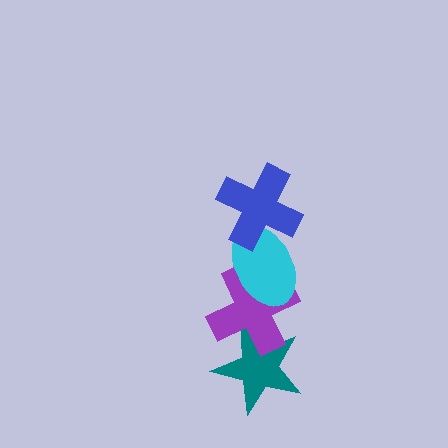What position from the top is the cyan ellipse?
The cyan ellipse is 2nd from the top.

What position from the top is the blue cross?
The blue cross is 1st from the top.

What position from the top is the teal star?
The teal star is 4th from the top.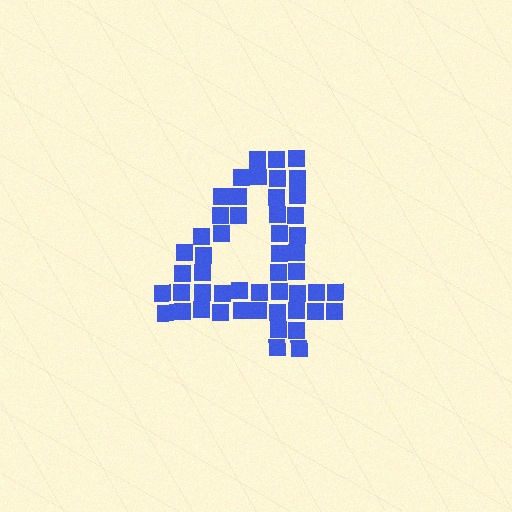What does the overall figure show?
The overall figure shows the digit 4.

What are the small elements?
The small elements are squares.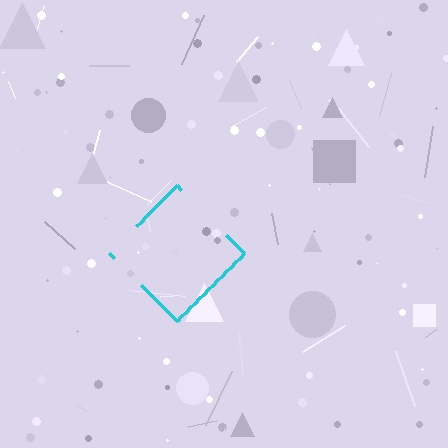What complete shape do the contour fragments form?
The contour fragments form a diamond.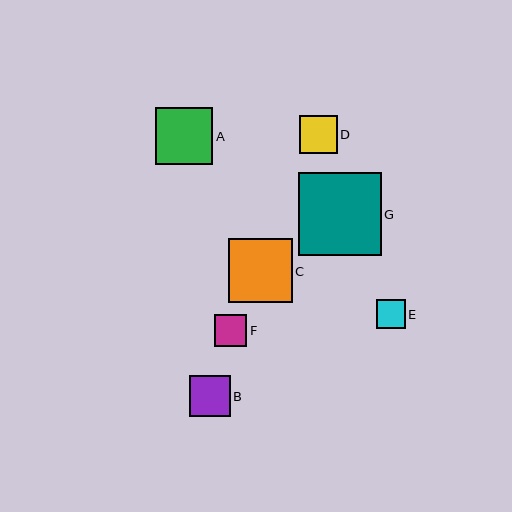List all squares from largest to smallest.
From largest to smallest: G, C, A, B, D, F, E.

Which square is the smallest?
Square E is the smallest with a size of approximately 28 pixels.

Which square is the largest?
Square G is the largest with a size of approximately 83 pixels.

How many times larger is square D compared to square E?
Square D is approximately 1.3 times the size of square E.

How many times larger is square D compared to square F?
Square D is approximately 1.1 times the size of square F.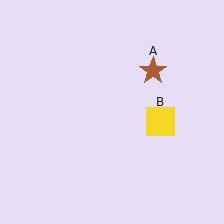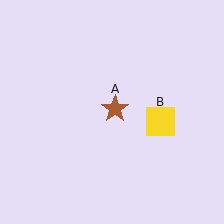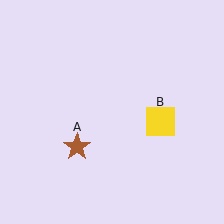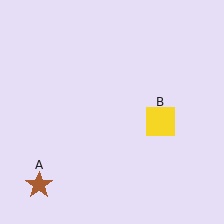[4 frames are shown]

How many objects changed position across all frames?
1 object changed position: brown star (object A).